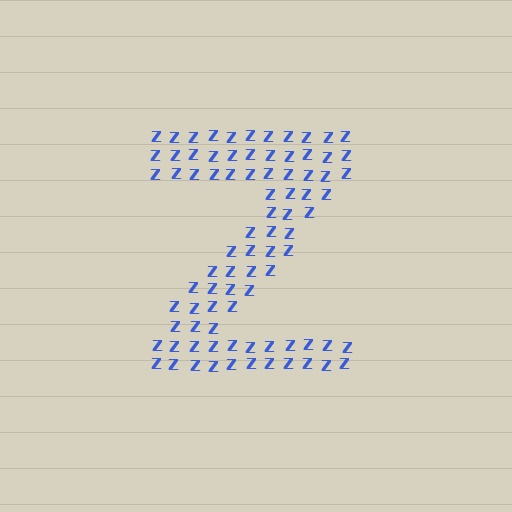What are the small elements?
The small elements are letter Z's.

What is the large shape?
The large shape is the letter Z.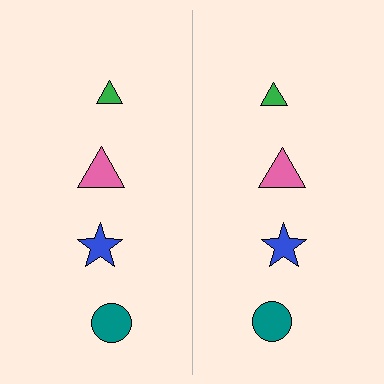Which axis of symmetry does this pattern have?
The pattern has a vertical axis of symmetry running through the center of the image.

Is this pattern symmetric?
Yes, this pattern has bilateral (reflection) symmetry.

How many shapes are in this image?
There are 8 shapes in this image.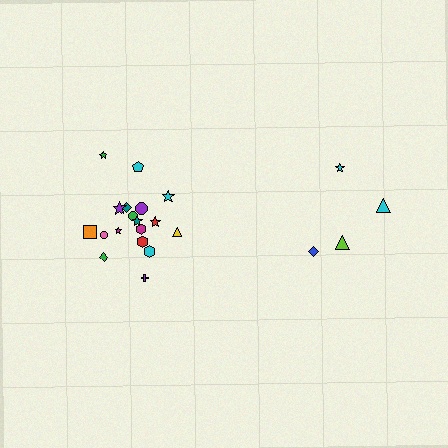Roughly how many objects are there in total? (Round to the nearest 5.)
Roughly 20 objects in total.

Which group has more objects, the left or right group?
The left group.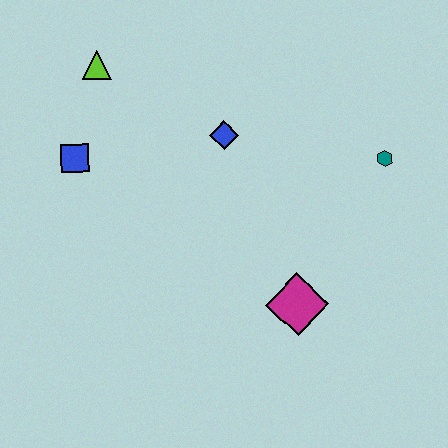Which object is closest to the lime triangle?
The blue square is closest to the lime triangle.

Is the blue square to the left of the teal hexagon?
Yes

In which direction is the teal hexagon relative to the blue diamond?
The teal hexagon is to the right of the blue diamond.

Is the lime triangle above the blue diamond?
Yes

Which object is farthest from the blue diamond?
The magenta diamond is farthest from the blue diamond.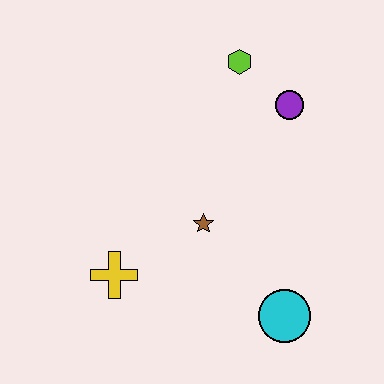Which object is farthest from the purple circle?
The yellow cross is farthest from the purple circle.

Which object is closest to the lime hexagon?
The purple circle is closest to the lime hexagon.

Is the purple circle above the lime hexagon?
No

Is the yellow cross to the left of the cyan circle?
Yes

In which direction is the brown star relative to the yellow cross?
The brown star is to the right of the yellow cross.